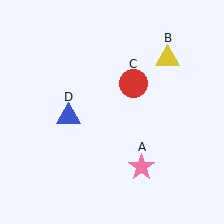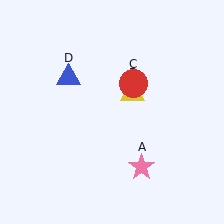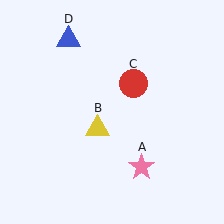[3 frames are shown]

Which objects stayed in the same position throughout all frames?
Pink star (object A) and red circle (object C) remained stationary.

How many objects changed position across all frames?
2 objects changed position: yellow triangle (object B), blue triangle (object D).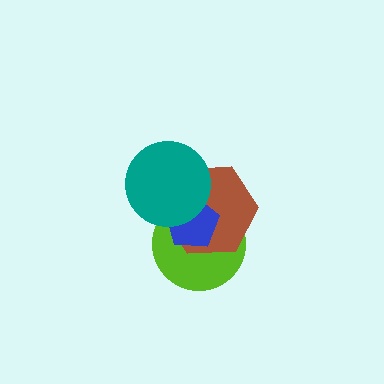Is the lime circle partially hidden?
Yes, it is partially covered by another shape.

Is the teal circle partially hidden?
No, no other shape covers it.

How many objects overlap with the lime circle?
3 objects overlap with the lime circle.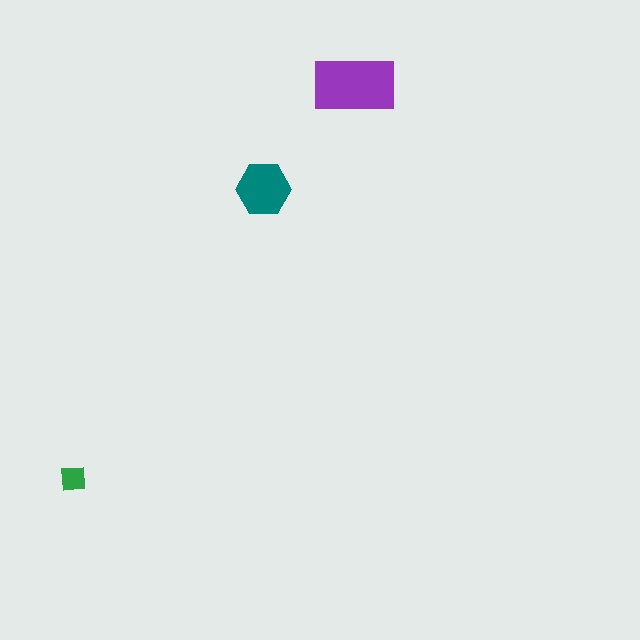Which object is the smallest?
The green square.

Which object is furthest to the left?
The green square is leftmost.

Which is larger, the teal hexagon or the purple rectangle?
The purple rectangle.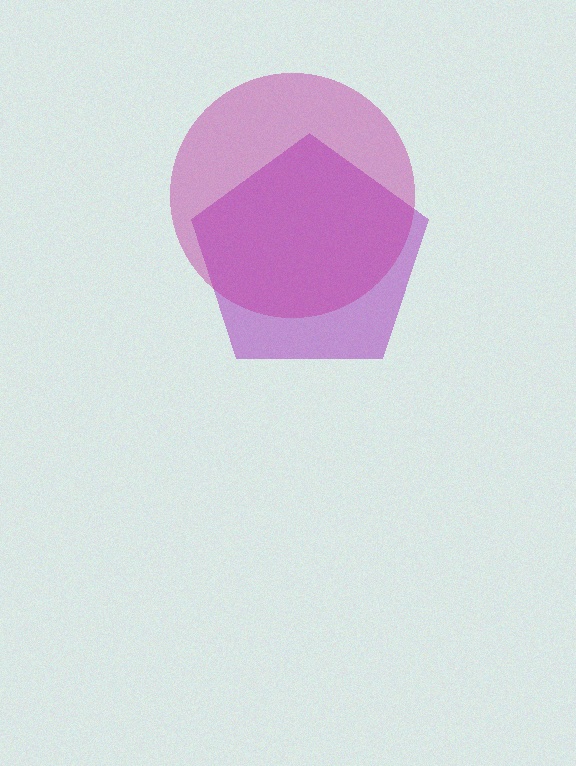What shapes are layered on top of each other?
The layered shapes are: a purple pentagon, a magenta circle.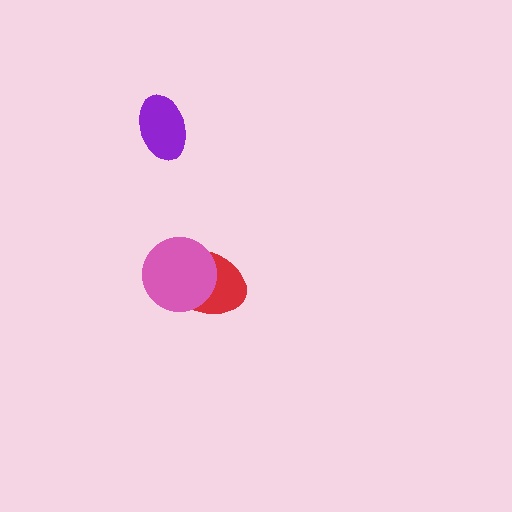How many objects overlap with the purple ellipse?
0 objects overlap with the purple ellipse.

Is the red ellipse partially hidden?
Yes, it is partially covered by another shape.